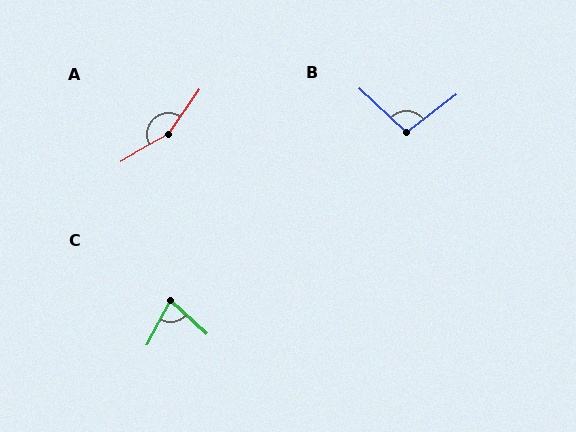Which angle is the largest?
A, at approximately 154 degrees.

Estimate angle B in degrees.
Approximately 99 degrees.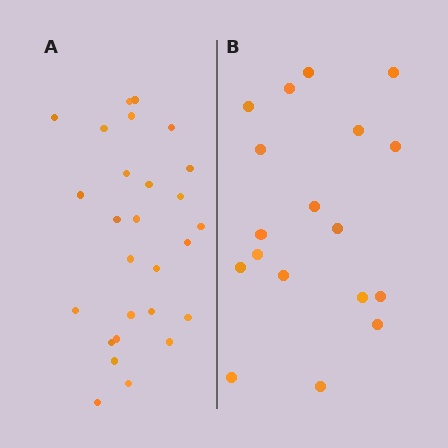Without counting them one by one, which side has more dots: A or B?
Region A (the left region) has more dots.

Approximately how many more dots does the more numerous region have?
Region A has roughly 8 or so more dots than region B.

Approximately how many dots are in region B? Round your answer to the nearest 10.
About 20 dots. (The exact count is 18, which rounds to 20.)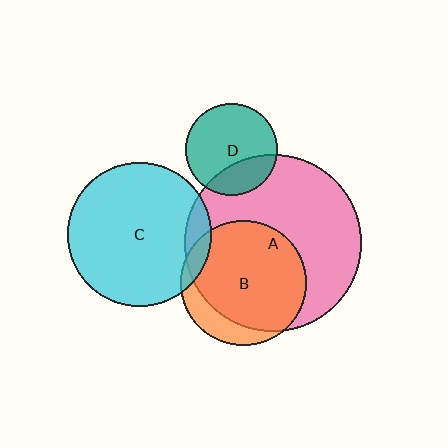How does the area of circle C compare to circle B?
Approximately 1.3 times.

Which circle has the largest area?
Circle A (pink).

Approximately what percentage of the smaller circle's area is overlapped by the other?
Approximately 80%.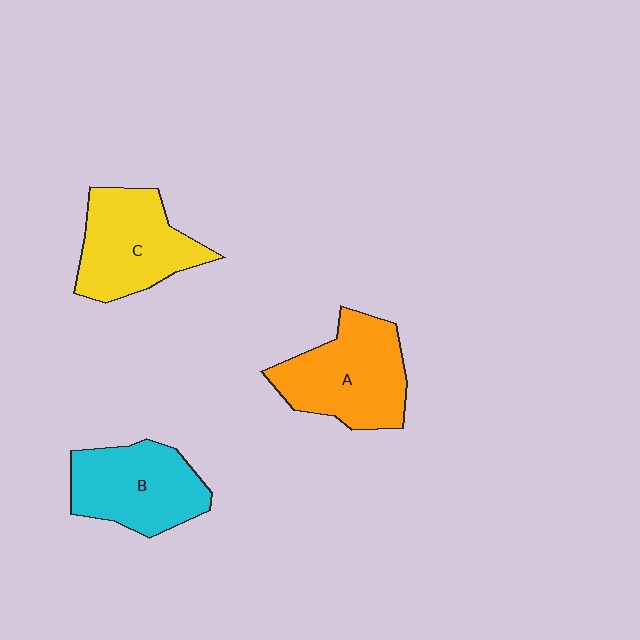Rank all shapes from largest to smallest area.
From largest to smallest: A (orange), C (yellow), B (cyan).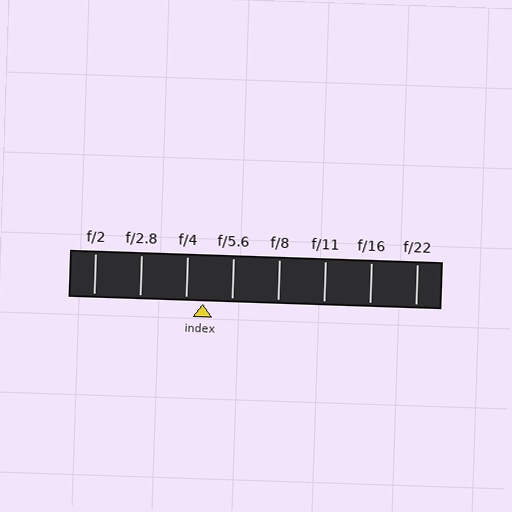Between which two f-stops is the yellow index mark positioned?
The index mark is between f/4 and f/5.6.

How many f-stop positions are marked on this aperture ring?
There are 8 f-stop positions marked.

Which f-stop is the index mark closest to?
The index mark is closest to f/4.